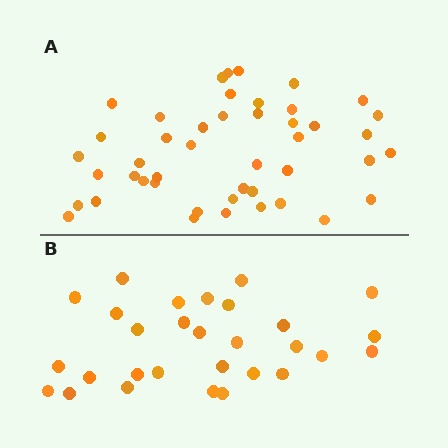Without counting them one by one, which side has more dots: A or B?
Region A (the top region) has more dots.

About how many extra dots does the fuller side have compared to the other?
Region A has approximately 15 more dots than region B.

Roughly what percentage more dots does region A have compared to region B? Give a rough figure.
About 55% more.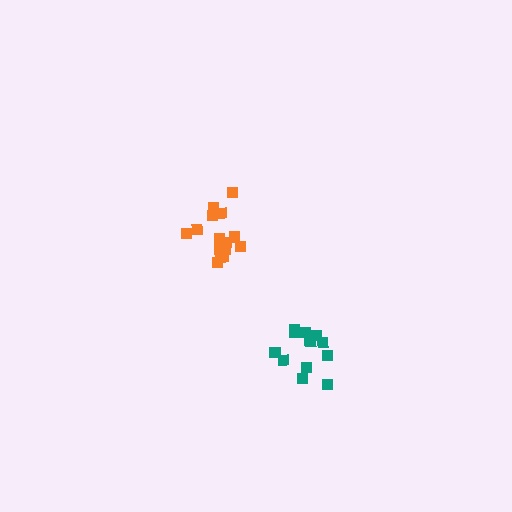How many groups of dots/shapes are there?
There are 2 groups.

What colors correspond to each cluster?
The clusters are colored: orange, teal.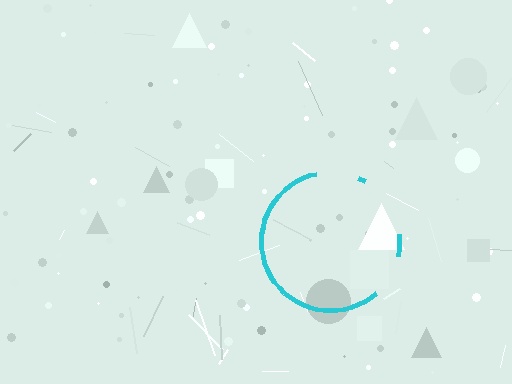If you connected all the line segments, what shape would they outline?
They would outline a circle.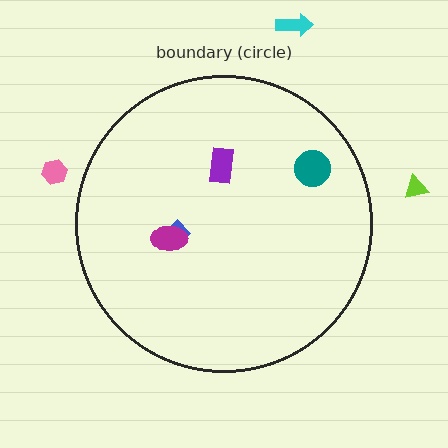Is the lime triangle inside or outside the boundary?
Outside.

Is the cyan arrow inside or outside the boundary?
Outside.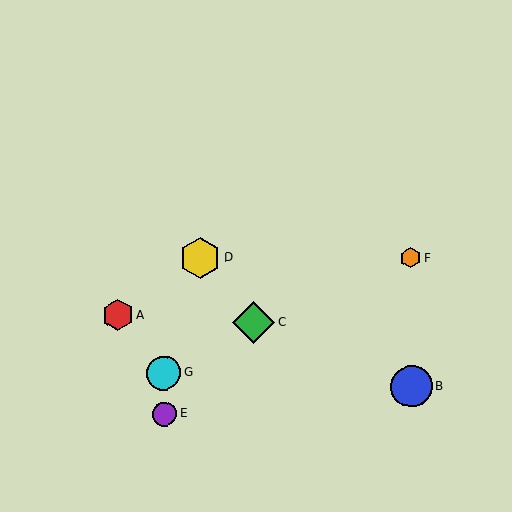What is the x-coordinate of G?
Object G is at x≈163.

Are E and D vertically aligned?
No, E is at x≈164 and D is at x≈200.